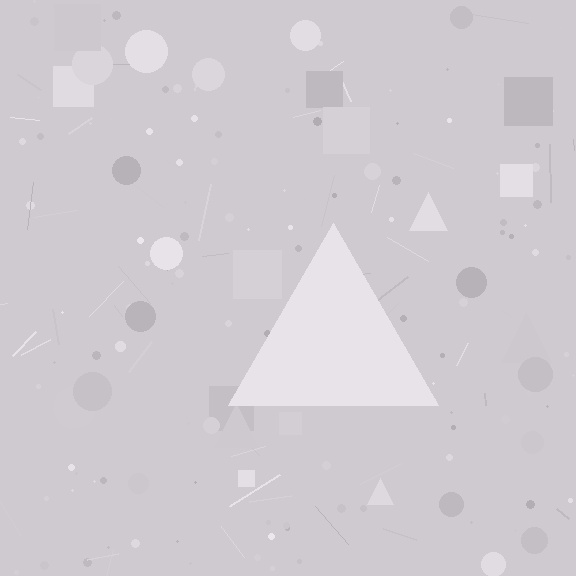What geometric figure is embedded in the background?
A triangle is embedded in the background.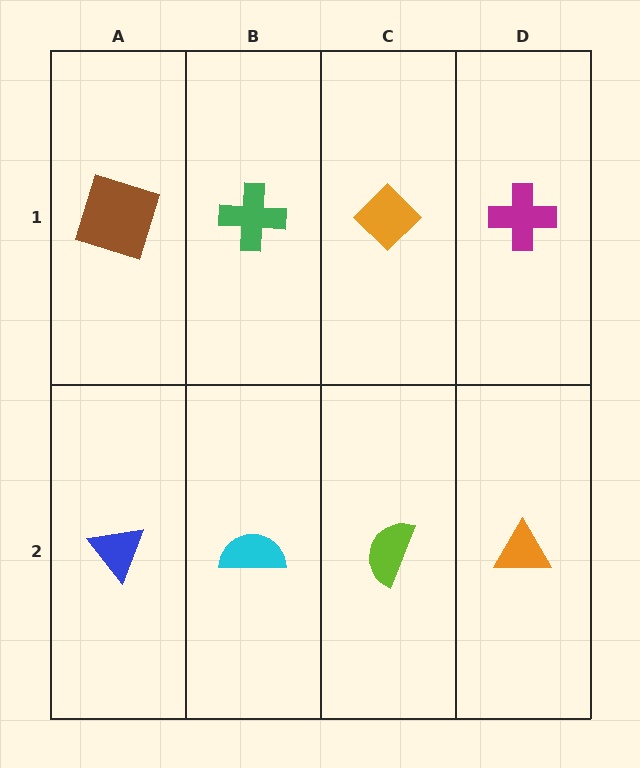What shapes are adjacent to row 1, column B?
A cyan semicircle (row 2, column B), a brown square (row 1, column A), an orange diamond (row 1, column C).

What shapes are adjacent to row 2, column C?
An orange diamond (row 1, column C), a cyan semicircle (row 2, column B), an orange triangle (row 2, column D).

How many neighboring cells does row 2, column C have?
3.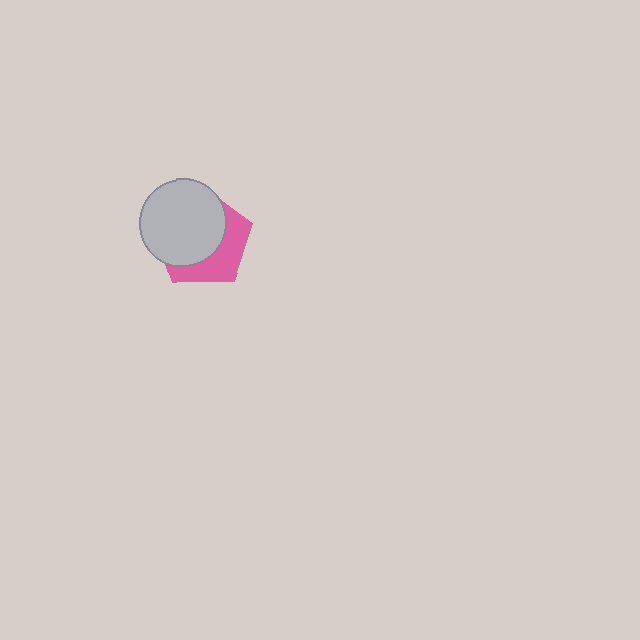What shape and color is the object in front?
The object in front is a light gray circle.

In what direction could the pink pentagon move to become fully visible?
The pink pentagon could move toward the lower-right. That would shift it out from behind the light gray circle entirely.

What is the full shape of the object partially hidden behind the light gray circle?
The partially hidden object is a pink pentagon.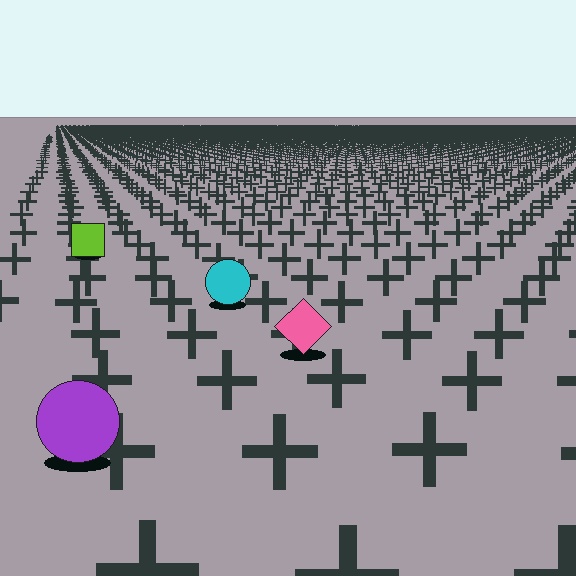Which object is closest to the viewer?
The purple circle is closest. The texture marks near it are larger and more spread out.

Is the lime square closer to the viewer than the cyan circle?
No. The cyan circle is closer — you can tell from the texture gradient: the ground texture is coarser near it.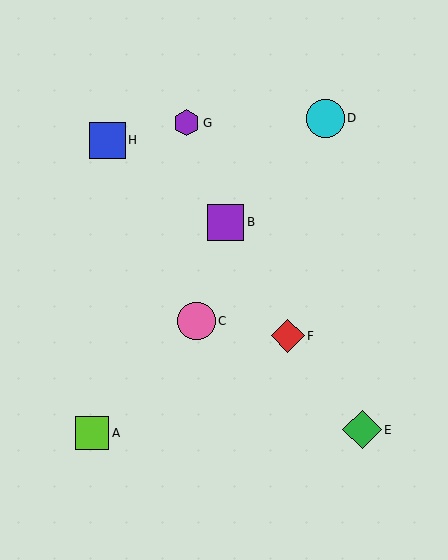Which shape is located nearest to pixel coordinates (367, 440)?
The green diamond (labeled E) at (362, 430) is nearest to that location.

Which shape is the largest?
The green diamond (labeled E) is the largest.